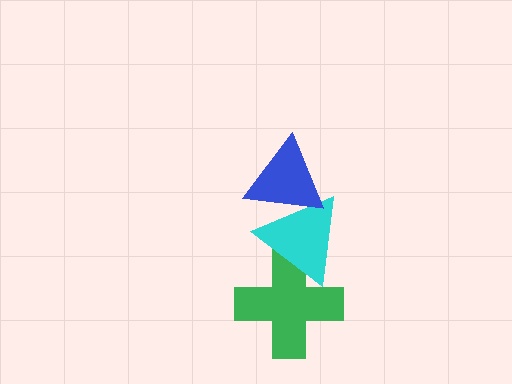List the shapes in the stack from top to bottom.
From top to bottom: the blue triangle, the cyan triangle, the green cross.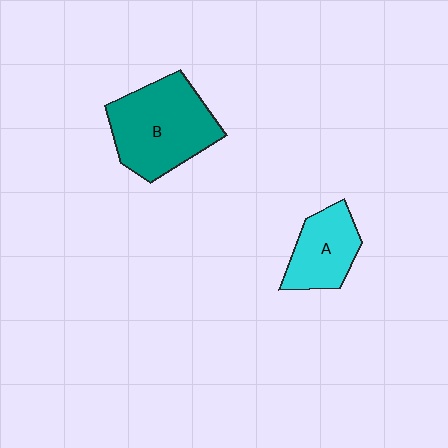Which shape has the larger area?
Shape B (teal).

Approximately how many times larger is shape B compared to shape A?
Approximately 1.7 times.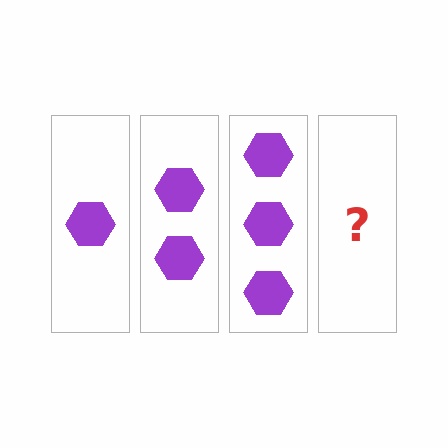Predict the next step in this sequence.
The next step is 4 hexagons.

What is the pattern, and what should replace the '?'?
The pattern is that each step adds one more hexagon. The '?' should be 4 hexagons.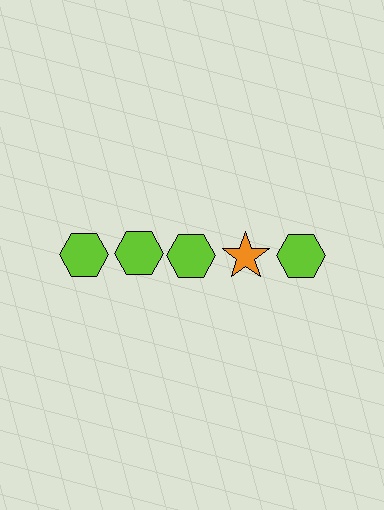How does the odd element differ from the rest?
It differs in both color (orange instead of lime) and shape (star instead of hexagon).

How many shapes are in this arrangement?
There are 5 shapes arranged in a grid pattern.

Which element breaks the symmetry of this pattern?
The orange star in the top row, second from right column breaks the symmetry. All other shapes are lime hexagons.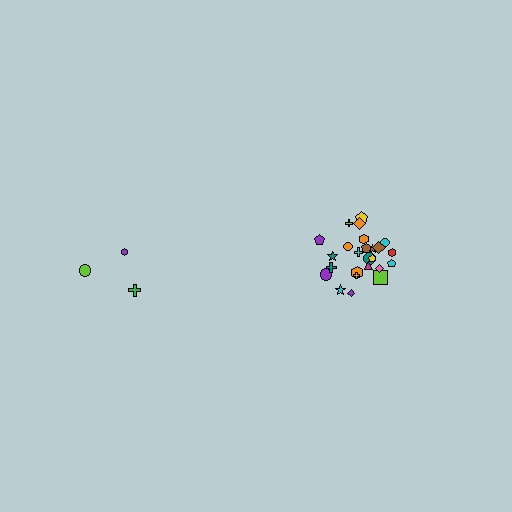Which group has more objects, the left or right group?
The right group.